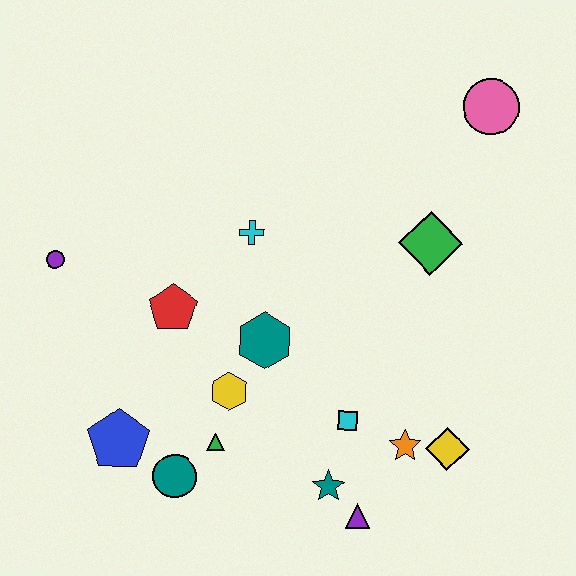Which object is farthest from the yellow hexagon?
The pink circle is farthest from the yellow hexagon.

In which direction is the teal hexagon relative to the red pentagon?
The teal hexagon is to the right of the red pentagon.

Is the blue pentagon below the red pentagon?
Yes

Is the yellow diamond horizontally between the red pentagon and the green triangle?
No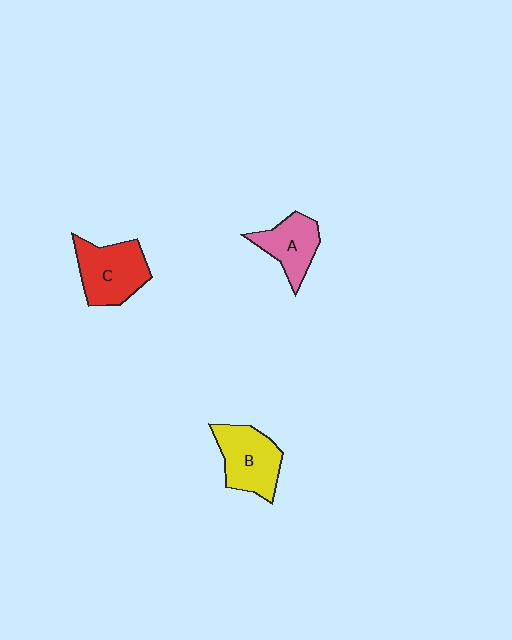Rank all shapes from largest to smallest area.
From largest to smallest: C (red), B (yellow), A (pink).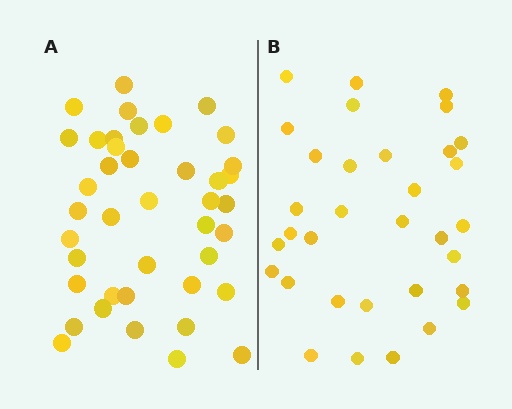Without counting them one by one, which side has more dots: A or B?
Region A (the left region) has more dots.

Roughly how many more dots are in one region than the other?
Region A has roughly 8 or so more dots than region B.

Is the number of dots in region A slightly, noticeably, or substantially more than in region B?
Region A has only slightly more — the two regions are fairly close. The ratio is roughly 1.2 to 1.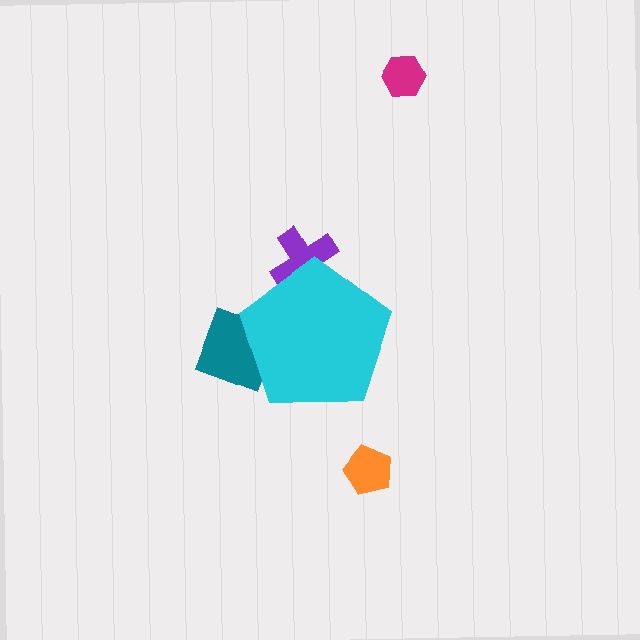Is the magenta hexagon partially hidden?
No, the magenta hexagon is fully visible.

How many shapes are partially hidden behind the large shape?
2 shapes are partially hidden.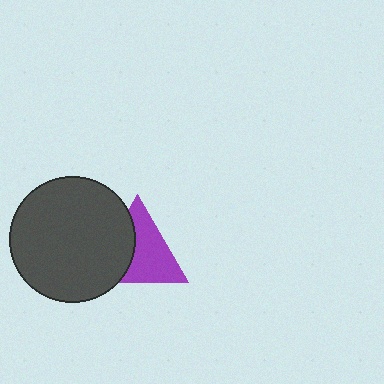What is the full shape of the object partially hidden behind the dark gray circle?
The partially hidden object is a purple triangle.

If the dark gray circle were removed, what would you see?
You would see the complete purple triangle.